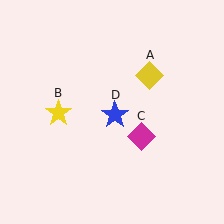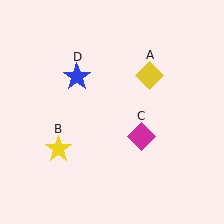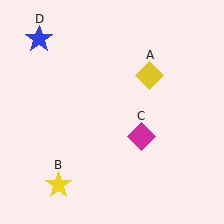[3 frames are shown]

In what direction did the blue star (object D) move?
The blue star (object D) moved up and to the left.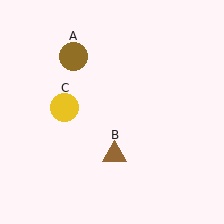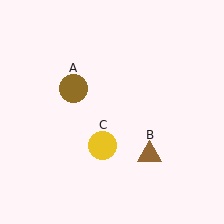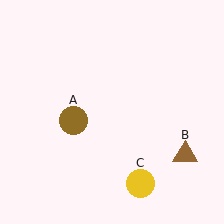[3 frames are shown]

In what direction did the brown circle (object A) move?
The brown circle (object A) moved down.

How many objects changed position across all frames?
3 objects changed position: brown circle (object A), brown triangle (object B), yellow circle (object C).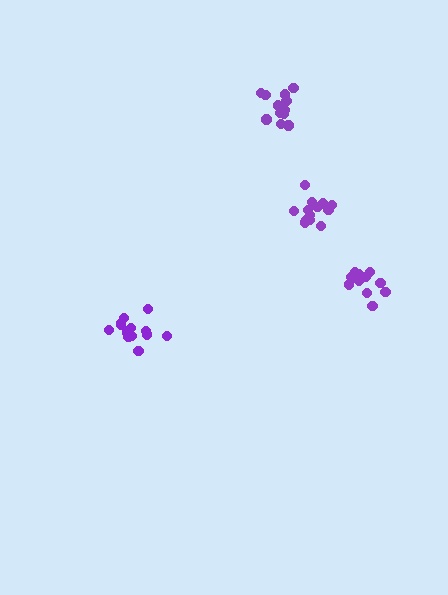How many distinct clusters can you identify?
There are 4 distinct clusters.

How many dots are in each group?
Group 1: 13 dots, Group 2: 14 dots, Group 3: 13 dots, Group 4: 11 dots (51 total).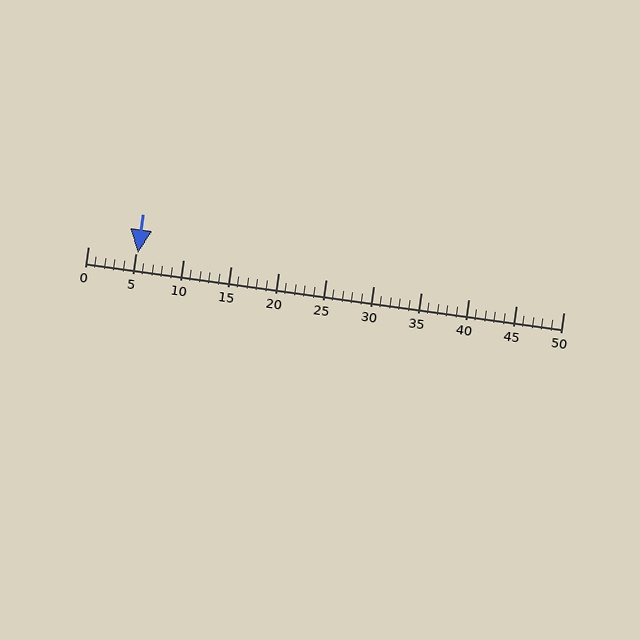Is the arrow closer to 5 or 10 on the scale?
The arrow is closer to 5.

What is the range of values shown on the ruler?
The ruler shows values from 0 to 50.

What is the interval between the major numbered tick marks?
The major tick marks are spaced 5 units apart.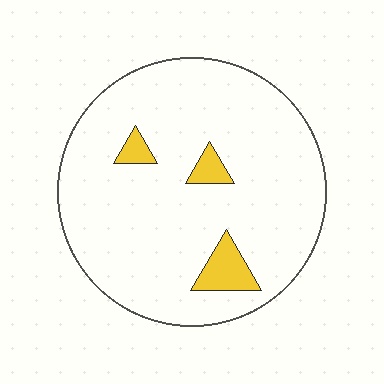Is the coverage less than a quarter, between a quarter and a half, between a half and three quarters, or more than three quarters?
Less than a quarter.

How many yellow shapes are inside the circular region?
3.